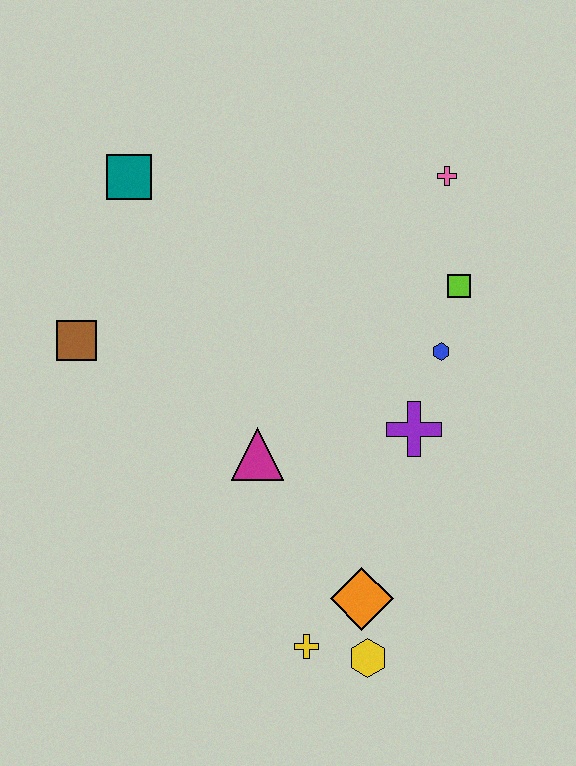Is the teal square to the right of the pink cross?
No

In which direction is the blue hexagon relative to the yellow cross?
The blue hexagon is above the yellow cross.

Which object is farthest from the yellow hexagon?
The teal square is farthest from the yellow hexagon.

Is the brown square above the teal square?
No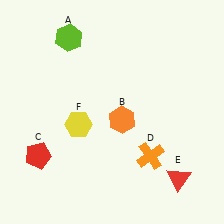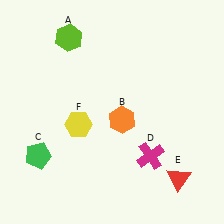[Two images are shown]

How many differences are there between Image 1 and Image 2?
There are 2 differences between the two images.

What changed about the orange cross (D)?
In Image 1, D is orange. In Image 2, it changed to magenta.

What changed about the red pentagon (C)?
In Image 1, C is red. In Image 2, it changed to green.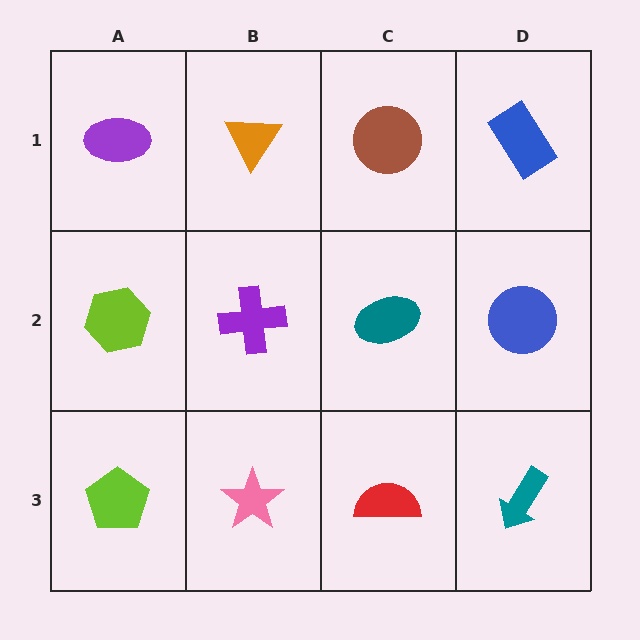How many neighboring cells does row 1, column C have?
3.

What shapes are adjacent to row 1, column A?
A lime hexagon (row 2, column A), an orange triangle (row 1, column B).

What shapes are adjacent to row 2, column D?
A blue rectangle (row 1, column D), a teal arrow (row 3, column D), a teal ellipse (row 2, column C).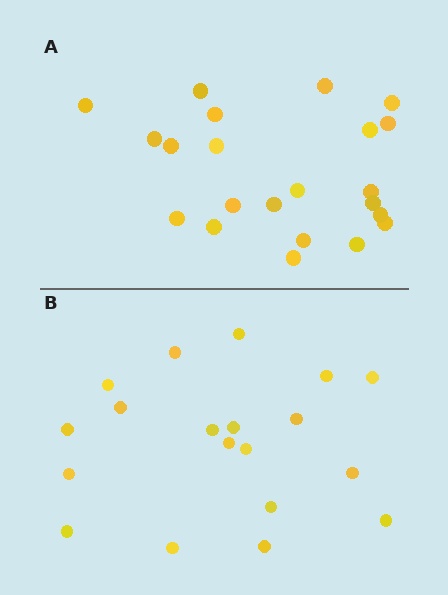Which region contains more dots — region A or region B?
Region A (the top region) has more dots.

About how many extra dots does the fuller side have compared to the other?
Region A has just a few more — roughly 2 or 3 more dots than region B.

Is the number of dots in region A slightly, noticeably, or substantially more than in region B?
Region A has only slightly more — the two regions are fairly close. The ratio is roughly 1.2 to 1.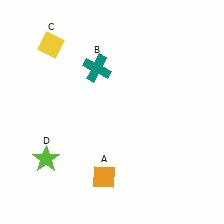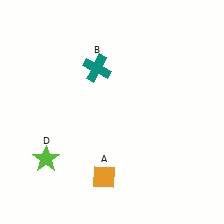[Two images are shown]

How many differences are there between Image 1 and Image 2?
There is 1 difference between the two images.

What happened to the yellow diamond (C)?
The yellow diamond (C) was removed in Image 2. It was in the top-left area of Image 1.